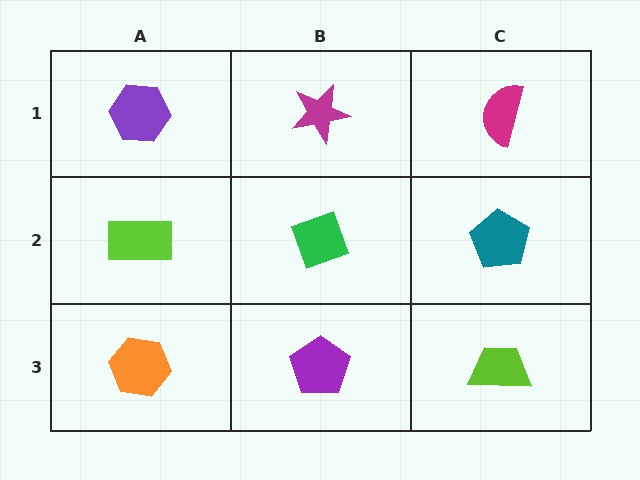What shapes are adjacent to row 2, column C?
A magenta semicircle (row 1, column C), a lime trapezoid (row 3, column C), a green diamond (row 2, column B).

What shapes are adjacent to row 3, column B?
A green diamond (row 2, column B), an orange hexagon (row 3, column A), a lime trapezoid (row 3, column C).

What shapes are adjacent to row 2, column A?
A purple hexagon (row 1, column A), an orange hexagon (row 3, column A), a green diamond (row 2, column B).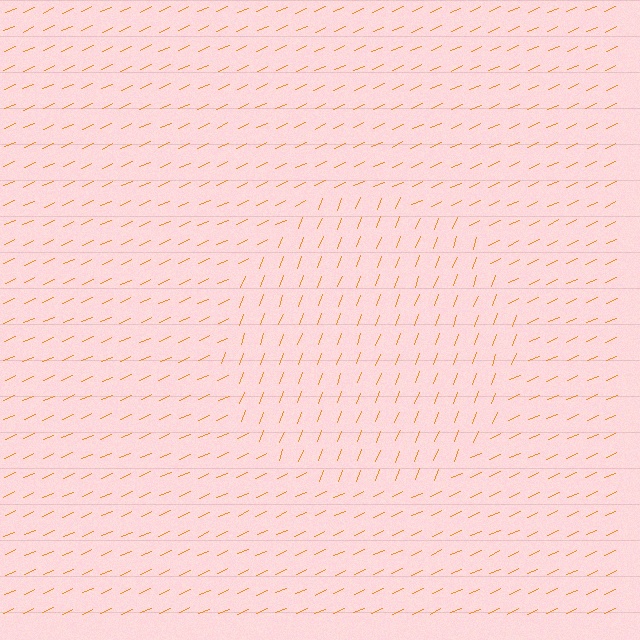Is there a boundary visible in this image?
Yes, there is a texture boundary formed by a change in line orientation.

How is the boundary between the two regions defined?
The boundary is defined purely by a change in line orientation (approximately 45 degrees difference). All lines are the same color and thickness.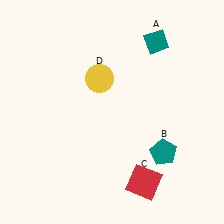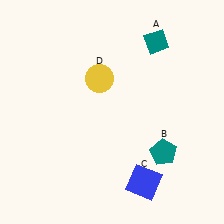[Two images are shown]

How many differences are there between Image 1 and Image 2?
There is 1 difference between the two images.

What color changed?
The square (C) changed from red in Image 1 to blue in Image 2.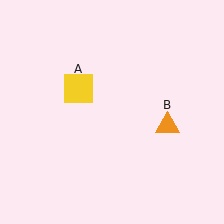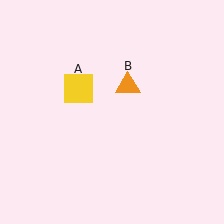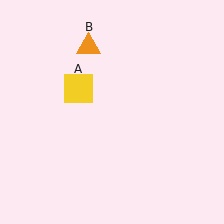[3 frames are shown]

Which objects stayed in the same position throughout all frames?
Yellow square (object A) remained stationary.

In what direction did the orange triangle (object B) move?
The orange triangle (object B) moved up and to the left.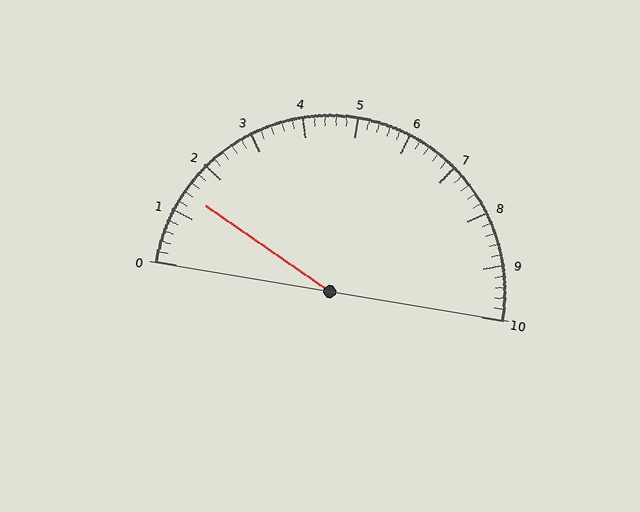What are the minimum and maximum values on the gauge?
The gauge ranges from 0 to 10.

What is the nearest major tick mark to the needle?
The nearest major tick mark is 1.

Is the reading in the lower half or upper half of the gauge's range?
The reading is in the lower half of the range (0 to 10).